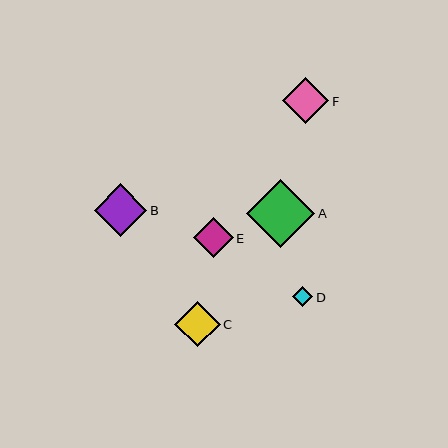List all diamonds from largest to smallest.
From largest to smallest: A, B, F, C, E, D.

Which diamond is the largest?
Diamond A is the largest with a size of approximately 68 pixels.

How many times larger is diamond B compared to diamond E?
Diamond B is approximately 1.3 times the size of diamond E.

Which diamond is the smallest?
Diamond D is the smallest with a size of approximately 20 pixels.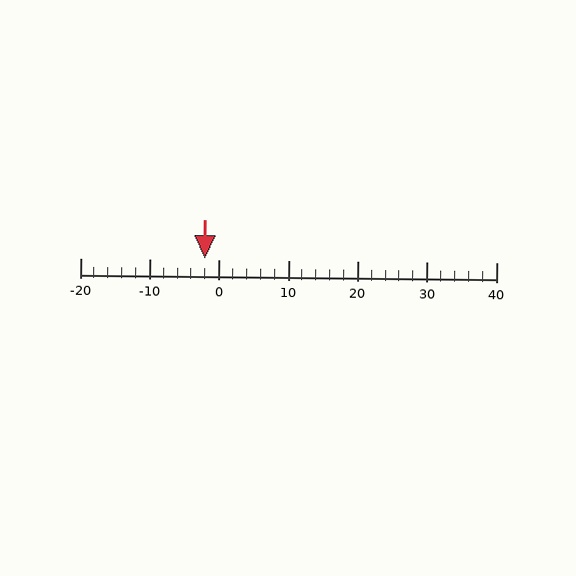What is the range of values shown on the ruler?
The ruler shows values from -20 to 40.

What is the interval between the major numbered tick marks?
The major tick marks are spaced 10 units apart.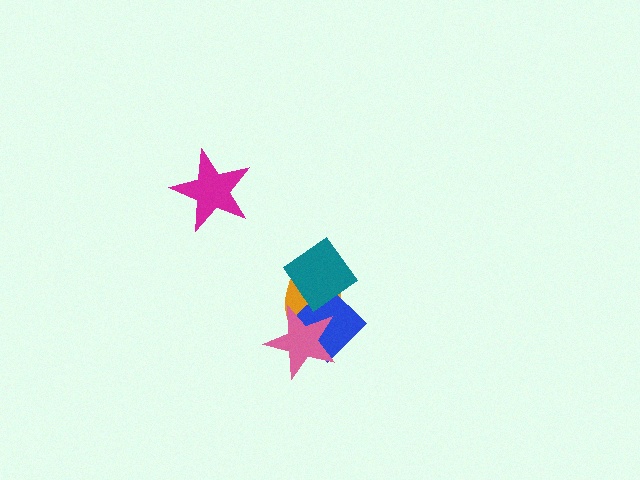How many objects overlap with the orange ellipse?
3 objects overlap with the orange ellipse.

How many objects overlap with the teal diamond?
2 objects overlap with the teal diamond.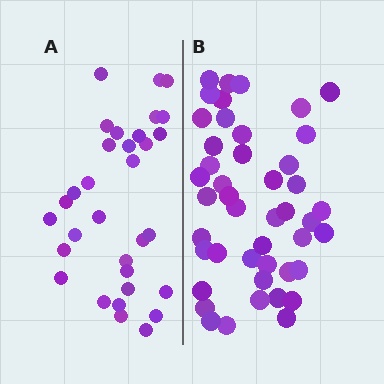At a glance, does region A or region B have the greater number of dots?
Region B (the right region) has more dots.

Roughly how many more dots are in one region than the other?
Region B has approximately 15 more dots than region A.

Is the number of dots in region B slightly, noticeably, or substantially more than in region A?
Region B has noticeably more, but not dramatically so. The ratio is roughly 1.4 to 1.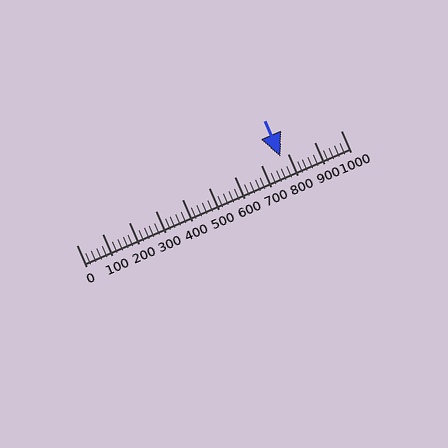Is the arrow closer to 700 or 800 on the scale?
The arrow is closer to 800.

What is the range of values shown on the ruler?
The ruler shows values from 0 to 1000.